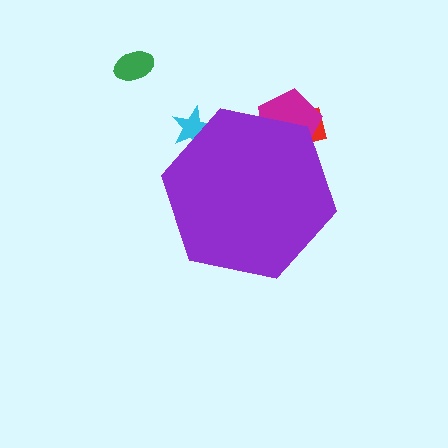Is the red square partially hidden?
Yes, the red square is partially hidden behind the purple hexagon.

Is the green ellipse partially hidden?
No, the green ellipse is fully visible.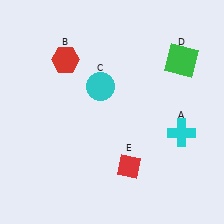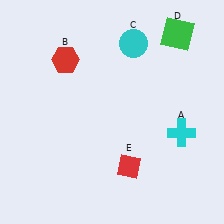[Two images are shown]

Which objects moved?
The objects that moved are: the cyan circle (C), the green square (D).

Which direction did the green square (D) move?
The green square (D) moved up.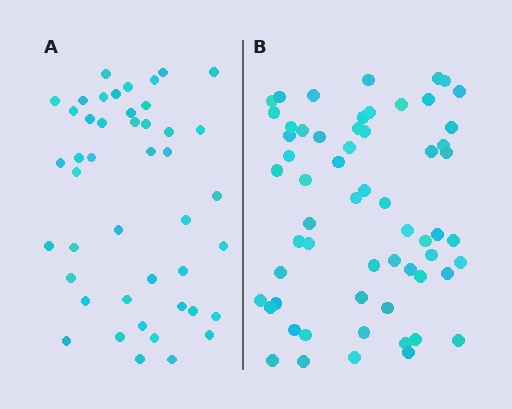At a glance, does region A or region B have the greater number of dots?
Region B (the right region) has more dots.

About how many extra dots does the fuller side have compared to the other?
Region B has approximately 15 more dots than region A.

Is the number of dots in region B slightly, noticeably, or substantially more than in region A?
Region B has noticeably more, but not dramatically so. The ratio is roughly 1.3 to 1.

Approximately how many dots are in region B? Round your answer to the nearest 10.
About 60 dots.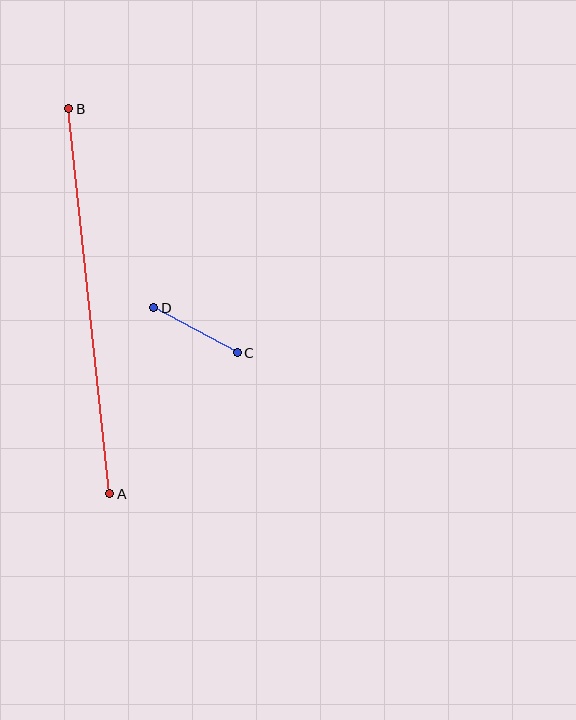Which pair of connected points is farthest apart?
Points A and B are farthest apart.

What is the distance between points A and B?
The distance is approximately 387 pixels.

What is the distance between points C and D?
The distance is approximately 95 pixels.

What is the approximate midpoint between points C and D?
The midpoint is at approximately (195, 330) pixels.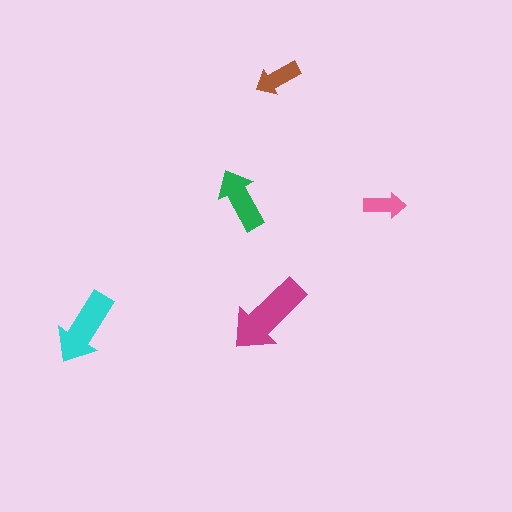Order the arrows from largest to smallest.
the magenta one, the cyan one, the green one, the brown one, the pink one.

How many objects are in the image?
There are 5 objects in the image.